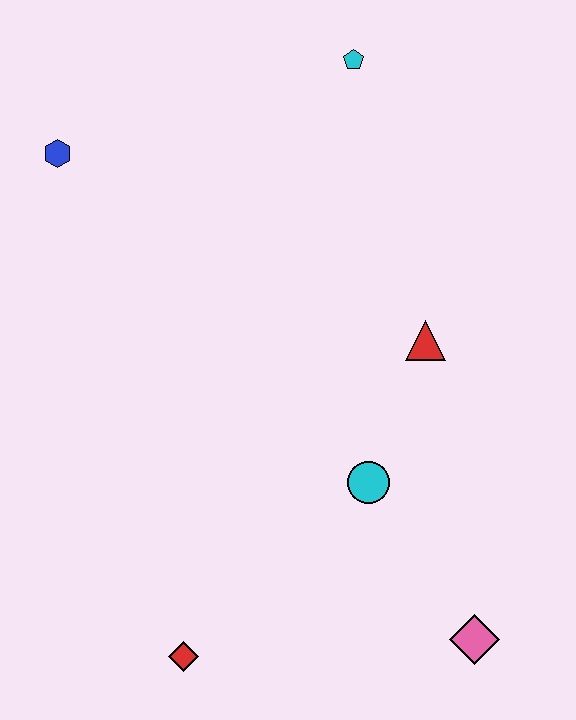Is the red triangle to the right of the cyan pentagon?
Yes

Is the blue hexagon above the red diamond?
Yes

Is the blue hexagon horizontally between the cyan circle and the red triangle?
No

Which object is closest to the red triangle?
The cyan circle is closest to the red triangle.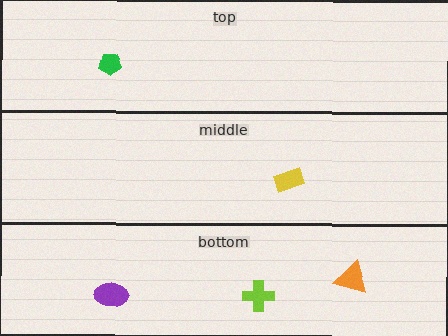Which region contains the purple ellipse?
The bottom region.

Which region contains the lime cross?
The bottom region.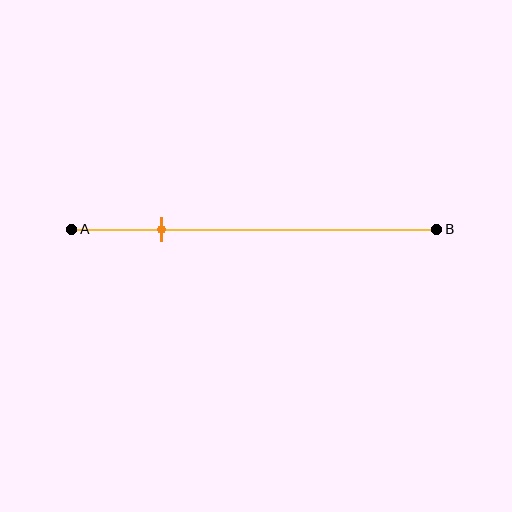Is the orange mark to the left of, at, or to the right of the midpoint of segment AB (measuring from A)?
The orange mark is to the left of the midpoint of segment AB.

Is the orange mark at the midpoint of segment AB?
No, the mark is at about 25% from A, not at the 50% midpoint.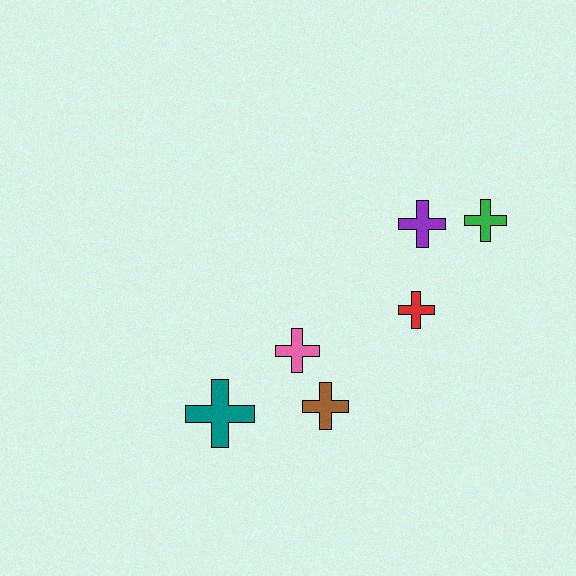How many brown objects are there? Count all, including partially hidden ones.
There is 1 brown object.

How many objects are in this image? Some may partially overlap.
There are 6 objects.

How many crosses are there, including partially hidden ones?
There are 6 crosses.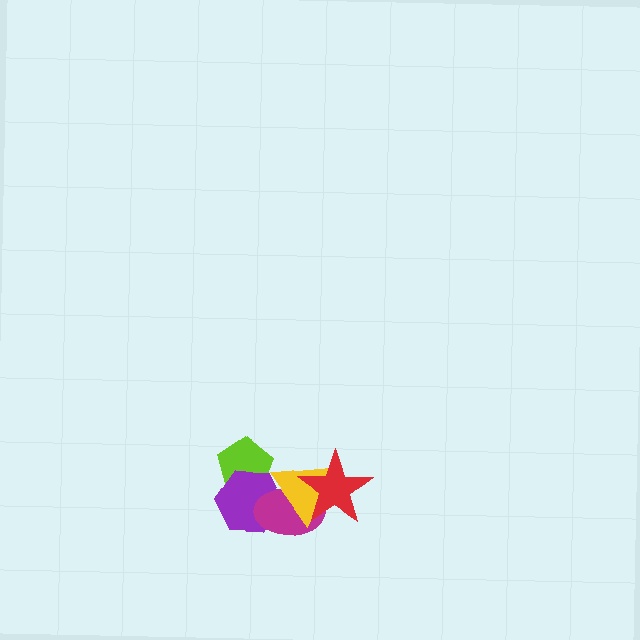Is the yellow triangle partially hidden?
Yes, it is partially covered by another shape.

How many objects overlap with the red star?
2 objects overlap with the red star.